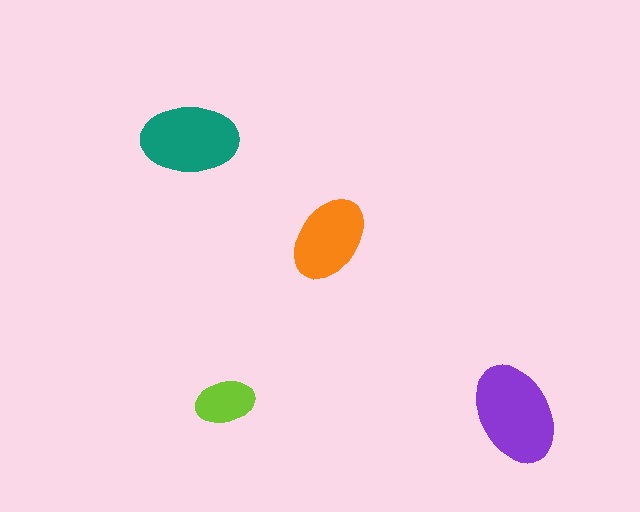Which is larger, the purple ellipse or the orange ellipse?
The purple one.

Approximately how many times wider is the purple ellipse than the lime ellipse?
About 1.5 times wider.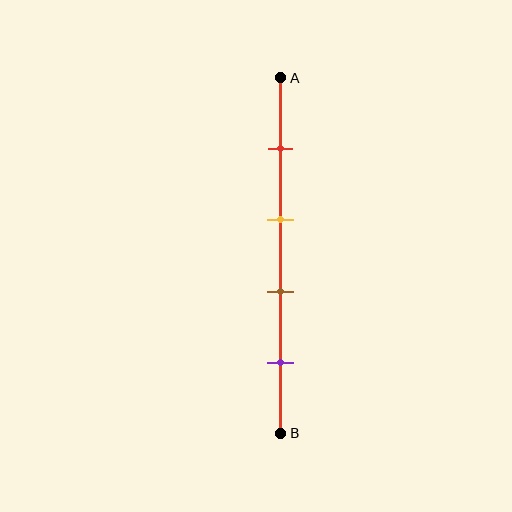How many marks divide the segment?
There are 4 marks dividing the segment.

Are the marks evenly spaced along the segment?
Yes, the marks are approximately evenly spaced.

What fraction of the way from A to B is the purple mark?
The purple mark is approximately 80% (0.8) of the way from A to B.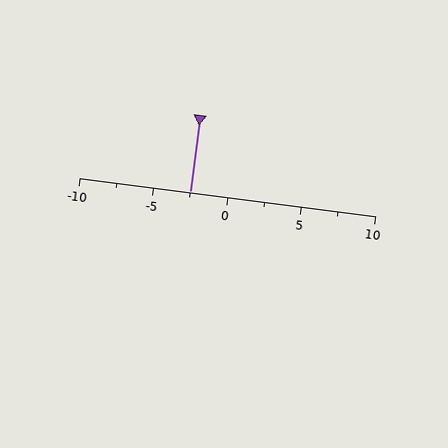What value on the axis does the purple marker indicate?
The marker indicates approximately -2.5.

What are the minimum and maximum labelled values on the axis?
The axis runs from -10 to 10.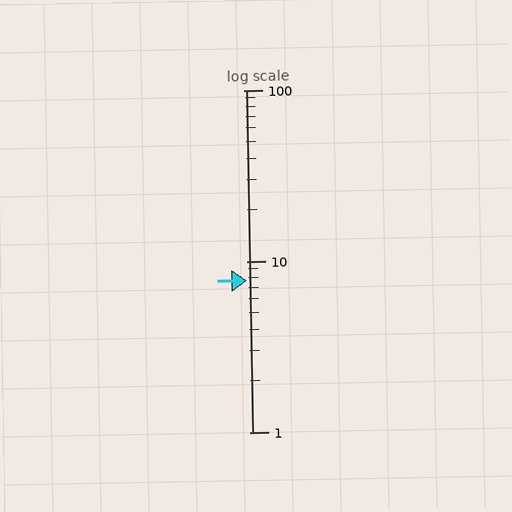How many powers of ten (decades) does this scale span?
The scale spans 2 decades, from 1 to 100.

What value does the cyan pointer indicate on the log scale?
The pointer indicates approximately 7.7.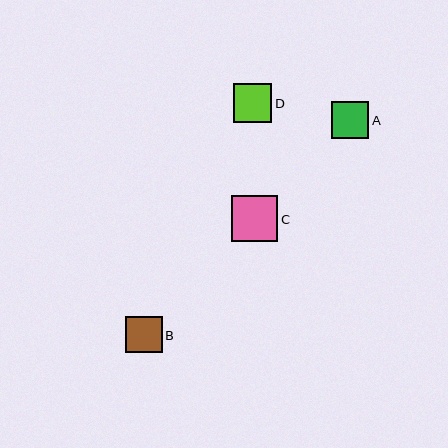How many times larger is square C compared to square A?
Square C is approximately 1.2 times the size of square A.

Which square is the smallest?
Square B is the smallest with a size of approximately 36 pixels.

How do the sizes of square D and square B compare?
Square D and square B are approximately the same size.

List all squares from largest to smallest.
From largest to smallest: C, D, A, B.